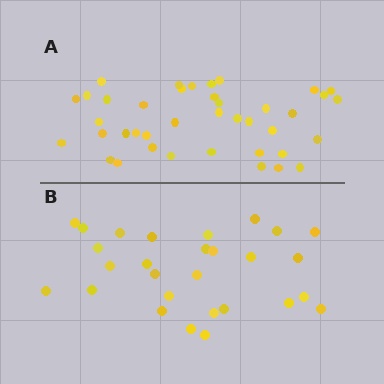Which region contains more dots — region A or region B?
Region A (the top region) has more dots.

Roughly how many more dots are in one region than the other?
Region A has roughly 12 or so more dots than region B.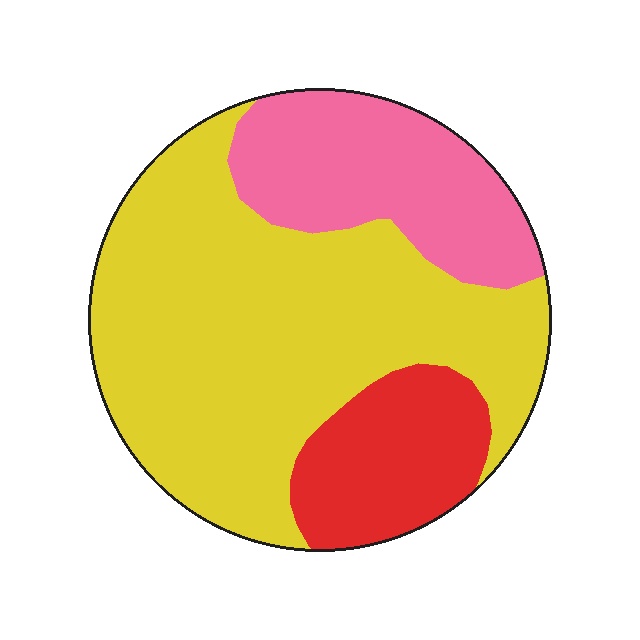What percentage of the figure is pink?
Pink covers roughly 25% of the figure.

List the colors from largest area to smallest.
From largest to smallest: yellow, pink, red.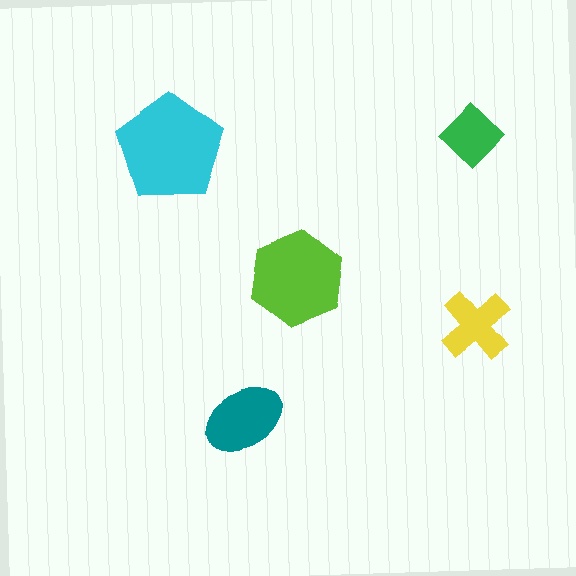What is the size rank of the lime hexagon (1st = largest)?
2nd.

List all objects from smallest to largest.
The green diamond, the yellow cross, the teal ellipse, the lime hexagon, the cyan pentagon.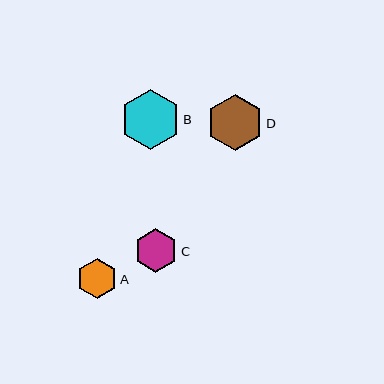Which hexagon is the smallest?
Hexagon A is the smallest with a size of approximately 40 pixels.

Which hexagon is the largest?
Hexagon B is the largest with a size of approximately 60 pixels.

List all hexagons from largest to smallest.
From largest to smallest: B, D, C, A.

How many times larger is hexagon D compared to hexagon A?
Hexagon D is approximately 1.4 times the size of hexagon A.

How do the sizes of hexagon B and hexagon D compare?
Hexagon B and hexagon D are approximately the same size.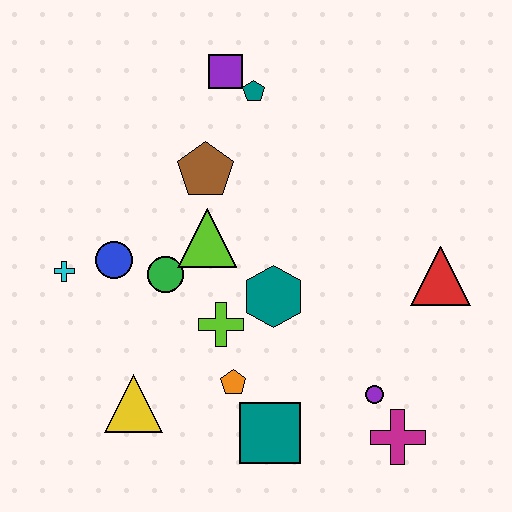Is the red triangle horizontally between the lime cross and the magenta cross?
No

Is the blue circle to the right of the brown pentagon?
No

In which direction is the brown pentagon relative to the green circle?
The brown pentagon is above the green circle.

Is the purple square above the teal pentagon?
Yes